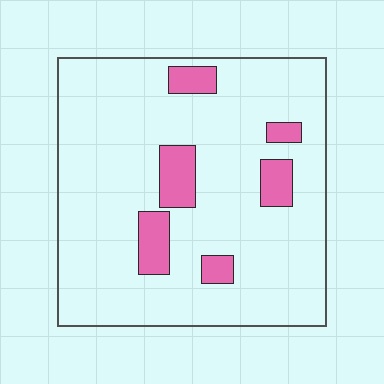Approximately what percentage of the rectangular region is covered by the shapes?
Approximately 10%.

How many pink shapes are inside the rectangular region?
6.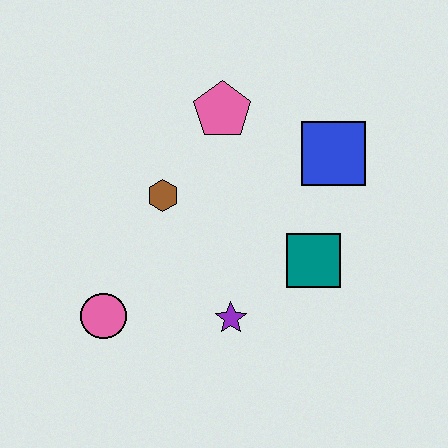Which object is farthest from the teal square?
The pink circle is farthest from the teal square.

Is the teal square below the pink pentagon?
Yes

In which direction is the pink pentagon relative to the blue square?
The pink pentagon is to the left of the blue square.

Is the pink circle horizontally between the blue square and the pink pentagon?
No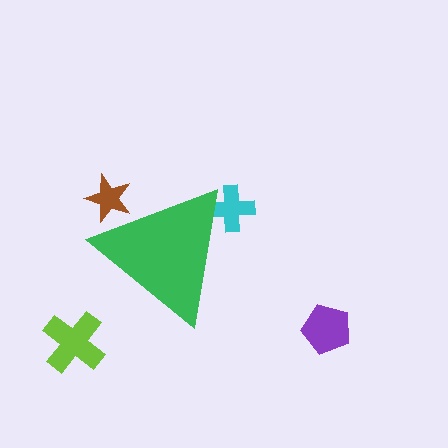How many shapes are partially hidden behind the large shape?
2 shapes are partially hidden.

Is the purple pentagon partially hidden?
No, the purple pentagon is fully visible.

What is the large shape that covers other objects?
A green triangle.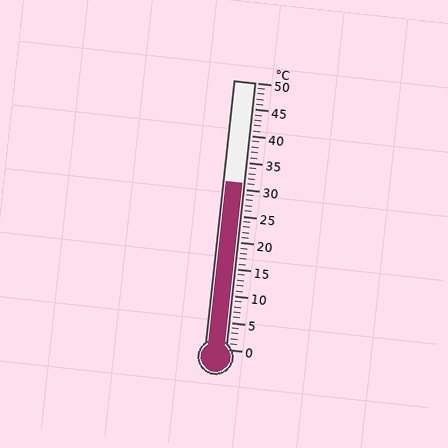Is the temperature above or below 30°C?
The temperature is above 30°C.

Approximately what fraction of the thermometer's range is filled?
The thermometer is filled to approximately 60% of its range.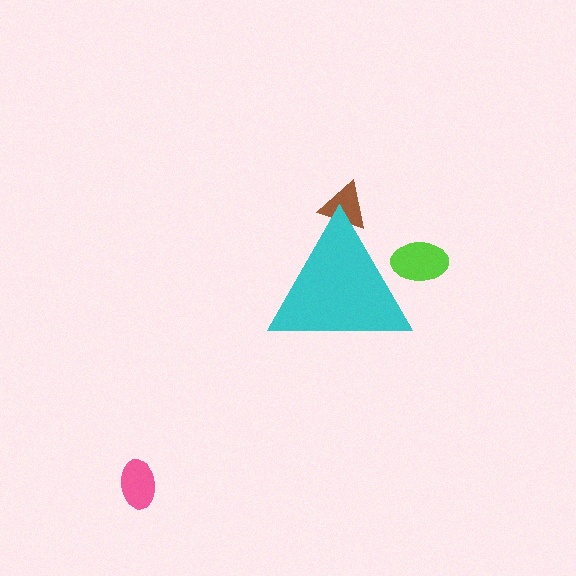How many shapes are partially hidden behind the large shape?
2 shapes are partially hidden.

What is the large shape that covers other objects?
A cyan triangle.